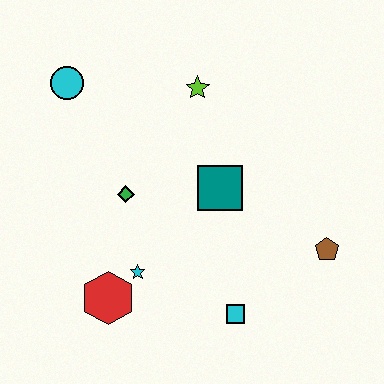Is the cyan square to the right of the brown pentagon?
No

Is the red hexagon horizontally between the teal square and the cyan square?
No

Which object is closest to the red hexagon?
The cyan star is closest to the red hexagon.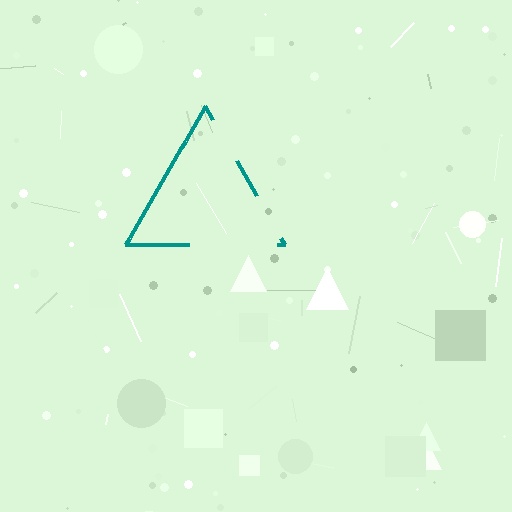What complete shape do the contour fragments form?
The contour fragments form a triangle.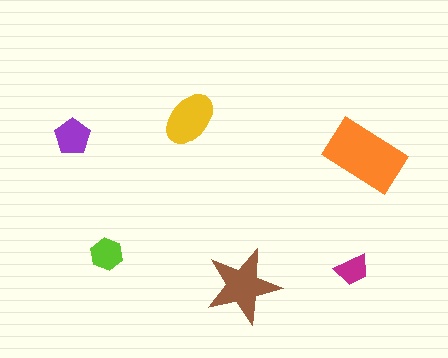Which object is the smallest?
The magenta trapezoid.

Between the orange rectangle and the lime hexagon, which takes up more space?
The orange rectangle.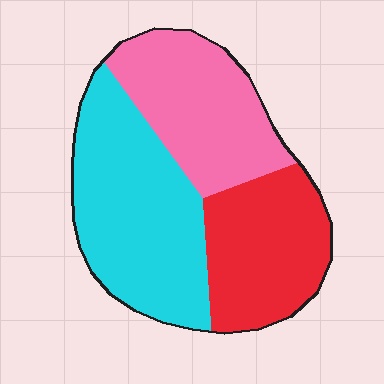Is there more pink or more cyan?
Cyan.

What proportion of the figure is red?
Red covers roughly 30% of the figure.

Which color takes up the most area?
Cyan, at roughly 40%.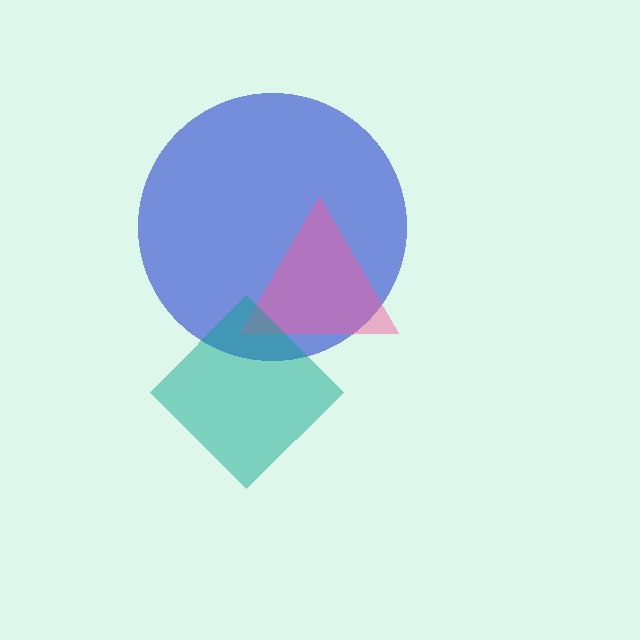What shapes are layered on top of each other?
The layered shapes are: a blue circle, a pink triangle, a teal diamond.